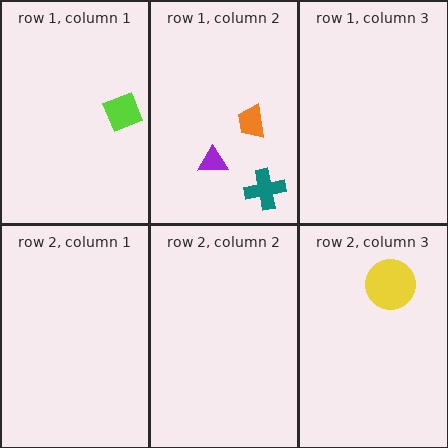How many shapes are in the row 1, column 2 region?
3.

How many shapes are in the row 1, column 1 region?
1.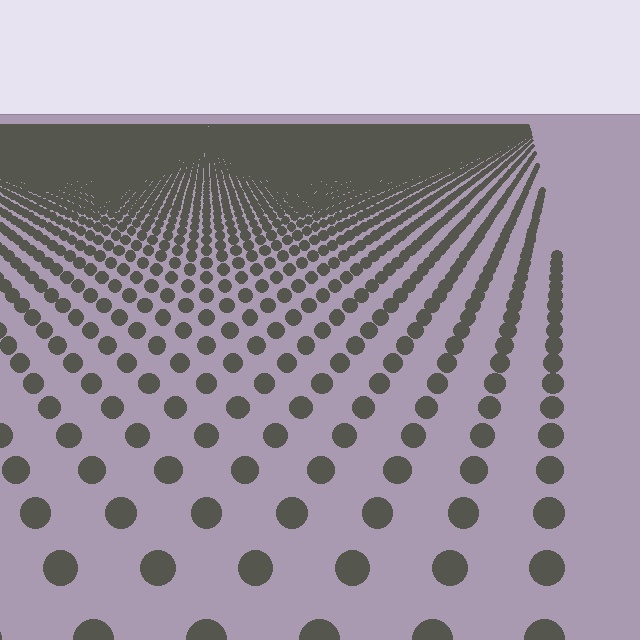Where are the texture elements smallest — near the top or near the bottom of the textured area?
Near the top.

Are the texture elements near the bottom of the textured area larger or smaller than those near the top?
Larger. Near the bottom, elements are closer to the viewer and appear at a bigger on-screen size.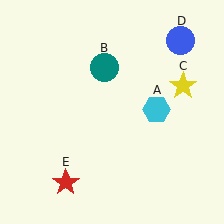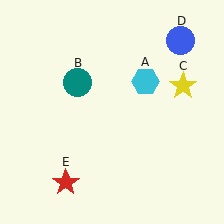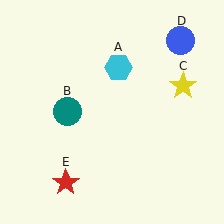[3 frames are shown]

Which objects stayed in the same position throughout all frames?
Yellow star (object C) and blue circle (object D) and red star (object E) remained stationary.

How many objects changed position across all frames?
2 objects changed position: cyan hexagon (object A), teal circle (object B).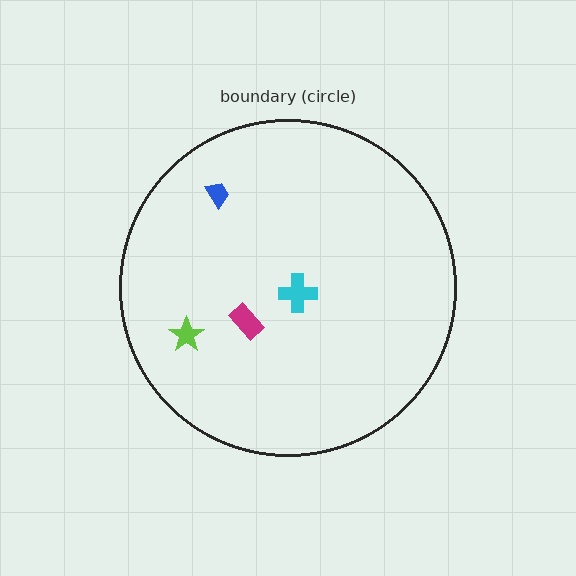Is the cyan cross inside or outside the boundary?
Inside.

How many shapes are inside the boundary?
4 inside, 0 outside.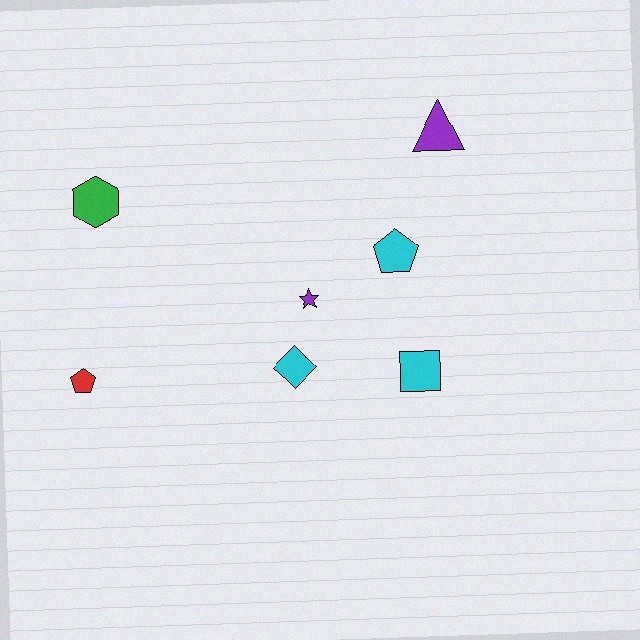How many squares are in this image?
There is 1 square.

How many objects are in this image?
There are 7 objects.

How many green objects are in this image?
There is 1 green object.